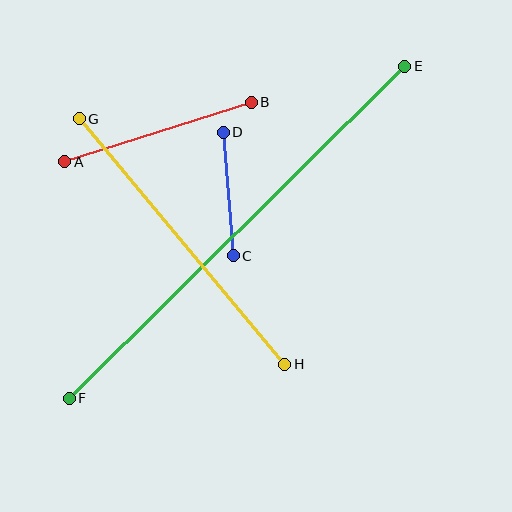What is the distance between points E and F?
The distance is approximately 472 pixels.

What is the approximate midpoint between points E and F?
The midpoint is at approximately (237, 232) pixels.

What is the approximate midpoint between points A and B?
The midpoint is at approximately (158, 132) pixels.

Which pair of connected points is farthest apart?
Points E and F are farthest apart.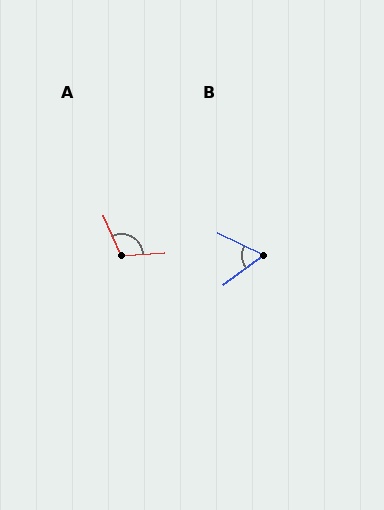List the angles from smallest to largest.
B (62°), A (111°).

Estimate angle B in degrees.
Approximately 62 degrees.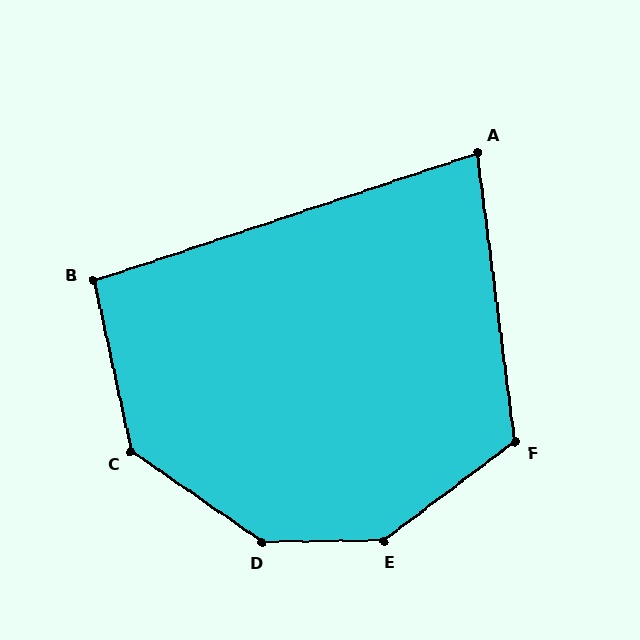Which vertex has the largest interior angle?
D, at approximately 144 degrees.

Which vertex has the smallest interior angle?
A, at approximately 79 degrees.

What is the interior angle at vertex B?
Approximately 96 degrees (obtuse).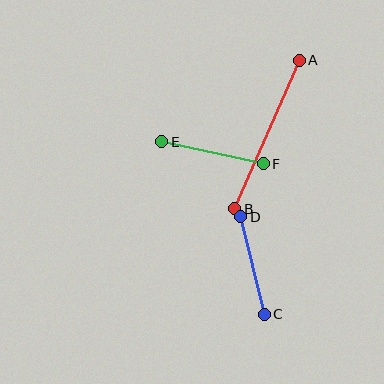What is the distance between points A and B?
The distance is approximately 162 pixels.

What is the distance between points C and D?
The distance is approximately 101 pixels.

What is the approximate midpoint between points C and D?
The midpoint is at approximately (252, 265) pixels.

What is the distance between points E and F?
The distance is approximately 104 pixels.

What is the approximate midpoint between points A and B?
The midpoint is at approximately (267, 134) pixels.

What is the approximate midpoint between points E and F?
The midpoint is at approximately (212, 153) pixels.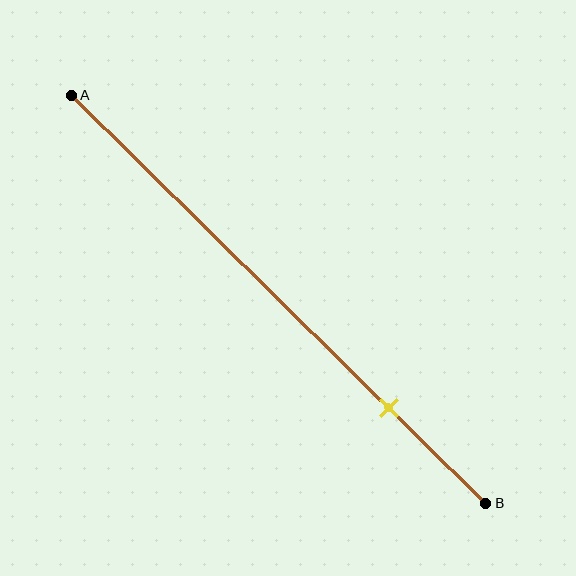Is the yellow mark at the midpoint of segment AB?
No, the mark is at about 75% from A, not at the 50% midpoint.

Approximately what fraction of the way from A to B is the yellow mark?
The yellow mark is approximately 75% of the way from A to B.